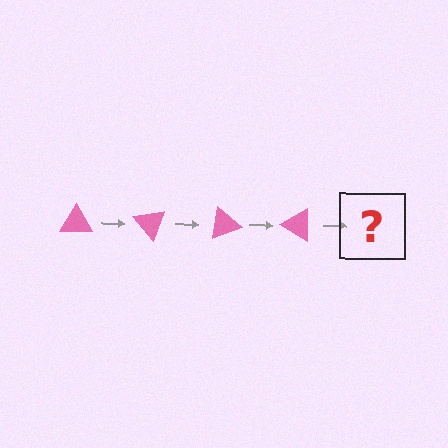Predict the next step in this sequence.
The next step is a pink triangle rotated 200 degrees.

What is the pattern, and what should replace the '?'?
The pattern is that the triangle rotates 50 degrees each step. The '?' should be a pink triangle rotated 200 degrees.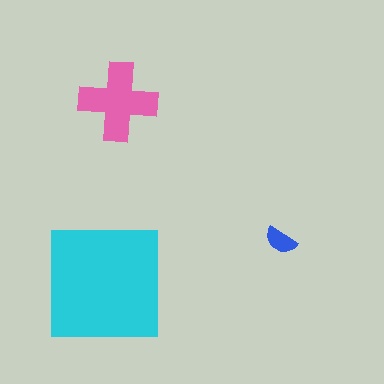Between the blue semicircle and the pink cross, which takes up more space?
The pink cross.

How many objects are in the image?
There are 3 objects in the image.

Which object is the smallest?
The blue semicircle.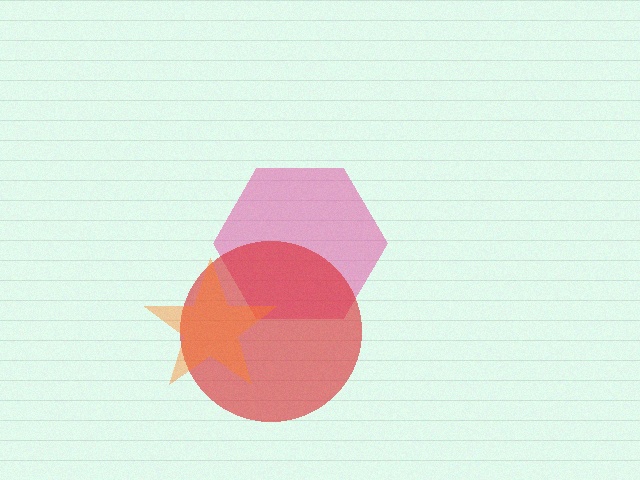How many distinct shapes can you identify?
There are 3 distinct shapes: a pink hexagon, a red circle, an orange star.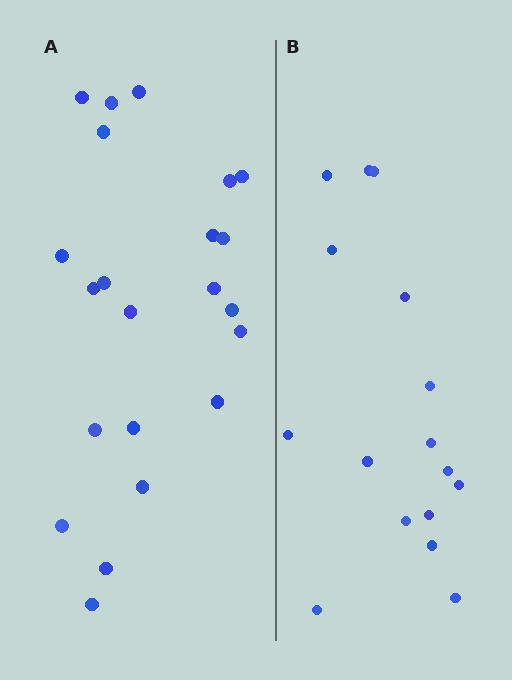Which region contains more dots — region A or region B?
Region A (the left region) has more dots.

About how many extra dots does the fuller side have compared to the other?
Region A has about 6 more dots than region B.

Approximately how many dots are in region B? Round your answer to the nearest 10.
About 20 dots. (The exact count is 16, which rounds to 20.)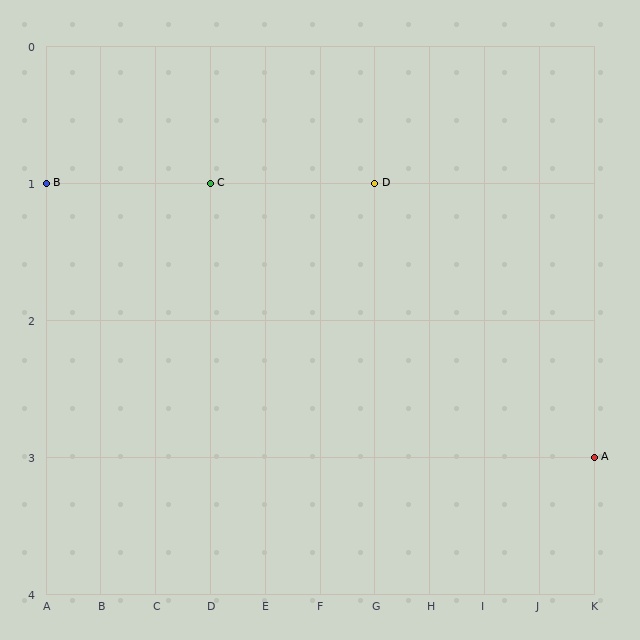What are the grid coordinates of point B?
Point B is at grid coordinates (A, 1).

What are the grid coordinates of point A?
Point A is at grid coordinates (K, 3).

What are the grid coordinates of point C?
Point C is at grid coordinates (D, 1).